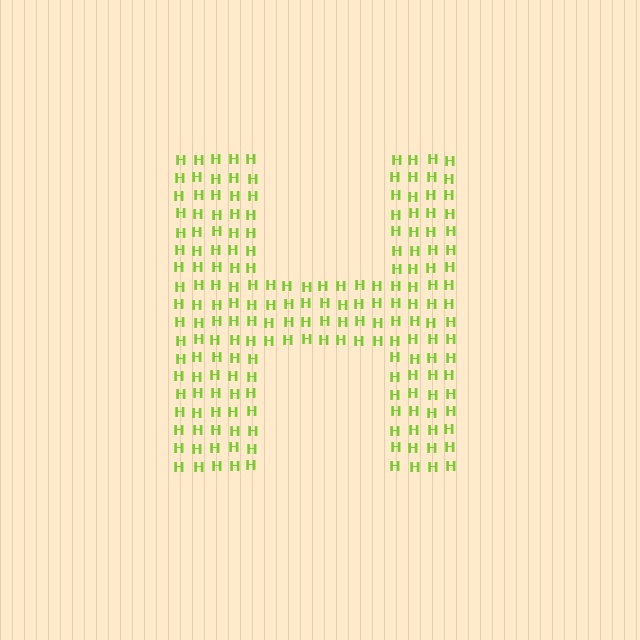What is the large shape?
The large shape is the letter H.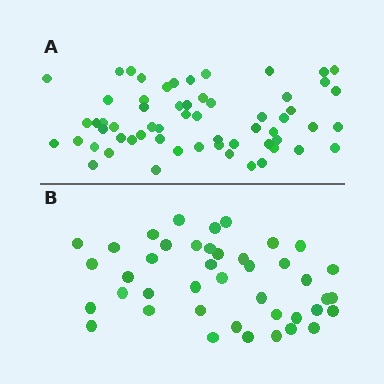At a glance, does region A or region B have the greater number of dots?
Region A (the top region) has more dots.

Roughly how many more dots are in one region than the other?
Region A has approximately 20 more dots than region B.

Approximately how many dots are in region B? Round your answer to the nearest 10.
About 40 dots. (The exact count is 42, which rounds to 40.)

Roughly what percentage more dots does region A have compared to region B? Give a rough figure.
About 45% more.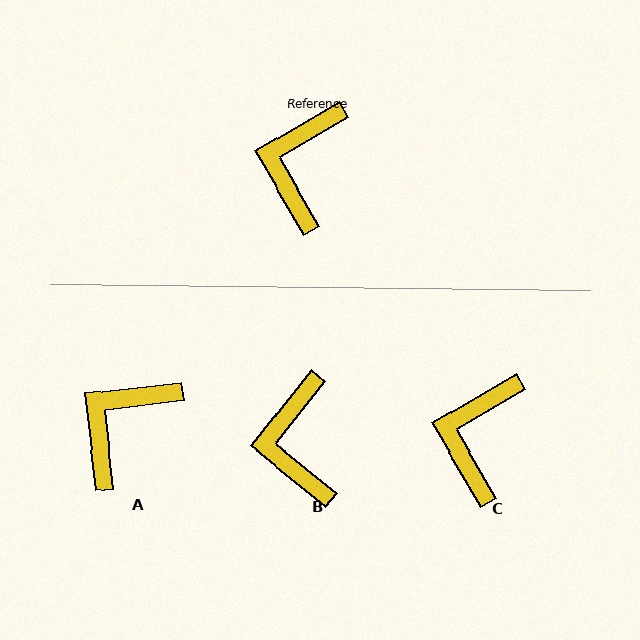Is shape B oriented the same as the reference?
No, it is off by about 21 degrees.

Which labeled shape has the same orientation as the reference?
C.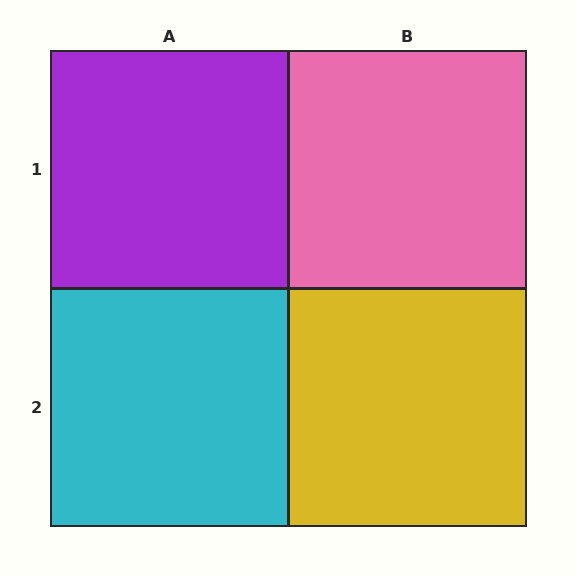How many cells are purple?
1 cell is purple.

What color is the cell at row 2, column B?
Yellow.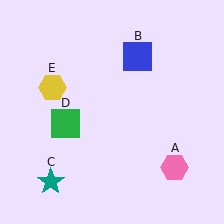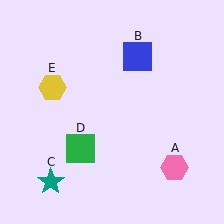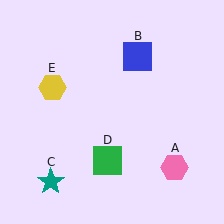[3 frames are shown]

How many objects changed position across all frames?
1 object changed position: green square (object D).